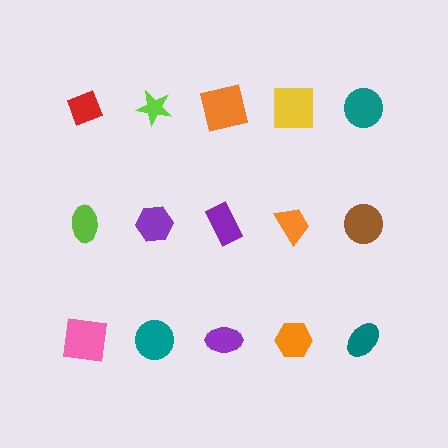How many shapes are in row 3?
5 shapes.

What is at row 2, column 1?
A lime ellipse.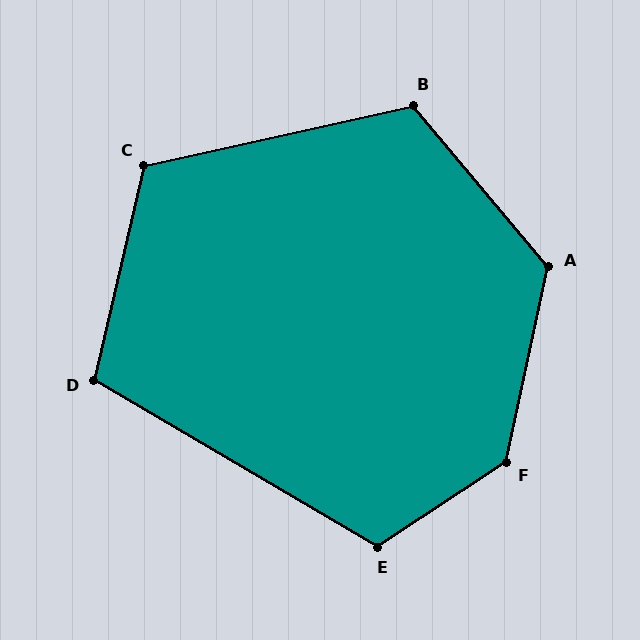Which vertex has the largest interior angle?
F, at approximately 135 degrees.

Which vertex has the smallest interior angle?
D, at approximately 107 degrees.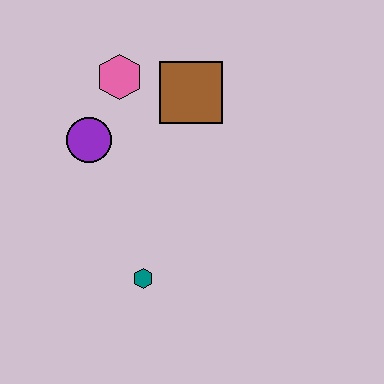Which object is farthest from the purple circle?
The teal hexagon is farthest from the purple circle.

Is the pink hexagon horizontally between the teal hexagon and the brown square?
No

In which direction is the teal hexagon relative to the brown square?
The teal hexagon is below the brown square.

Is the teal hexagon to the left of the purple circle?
No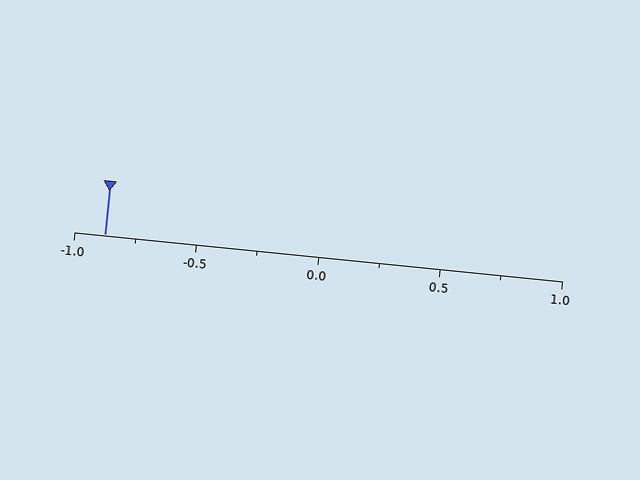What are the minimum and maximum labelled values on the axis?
The axis runs from -1.0 to 1.0.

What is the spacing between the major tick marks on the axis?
The major ticks are spaced 0.5 apart.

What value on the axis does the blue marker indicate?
The marker indicates approximately -0.88.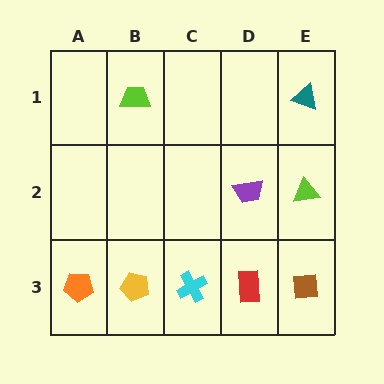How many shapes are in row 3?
5 shapes.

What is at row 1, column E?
A teal triangle.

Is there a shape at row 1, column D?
No, that cell is empty.